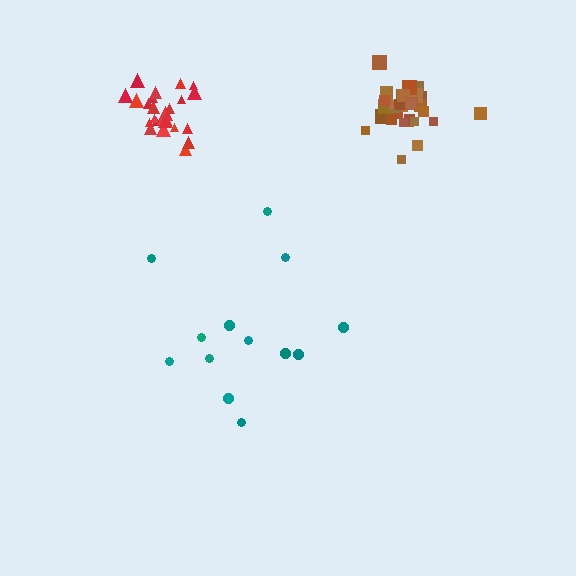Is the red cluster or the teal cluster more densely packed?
Red.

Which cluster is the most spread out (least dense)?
Teal.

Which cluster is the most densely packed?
Brown.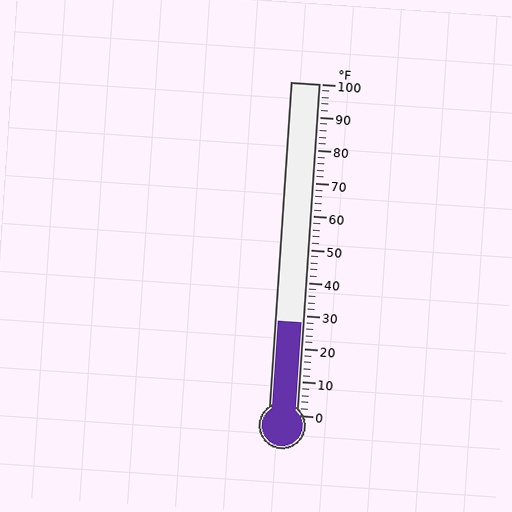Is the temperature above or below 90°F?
The temperature is below 90°F.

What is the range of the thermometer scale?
The thermometer scale ranges from 0°F to 100°F.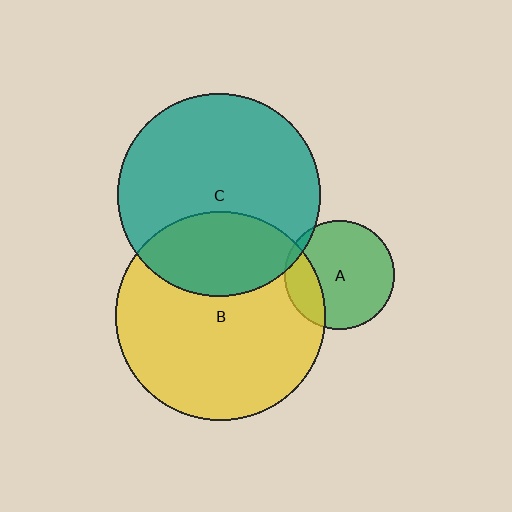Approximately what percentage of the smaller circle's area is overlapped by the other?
Approximately 30%.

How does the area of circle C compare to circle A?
Approximately 3.5 times.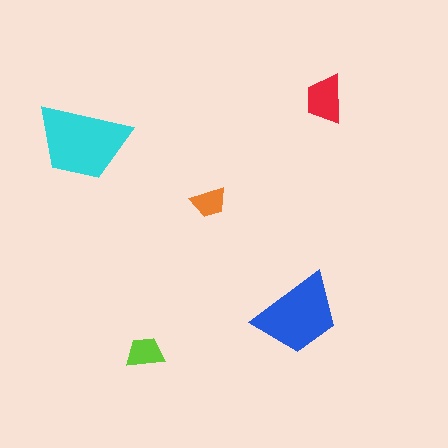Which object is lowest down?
The lime trapezoid is bottommost.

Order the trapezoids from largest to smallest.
the cyan one, the blue one, the red one, the lime one, the orange one.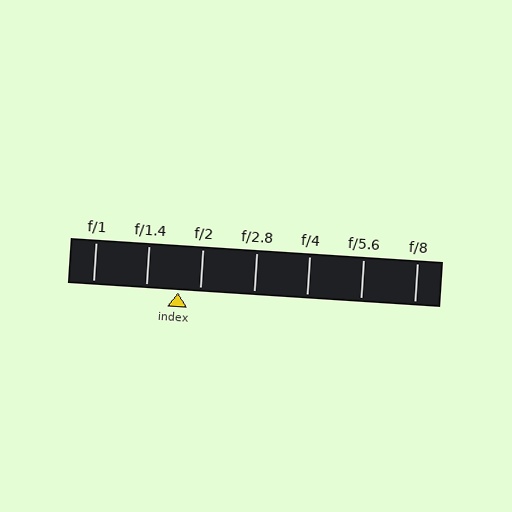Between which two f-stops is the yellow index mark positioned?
The index mark is between f/1.4 and f/2.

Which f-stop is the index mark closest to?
The index mark is closest to f/2.